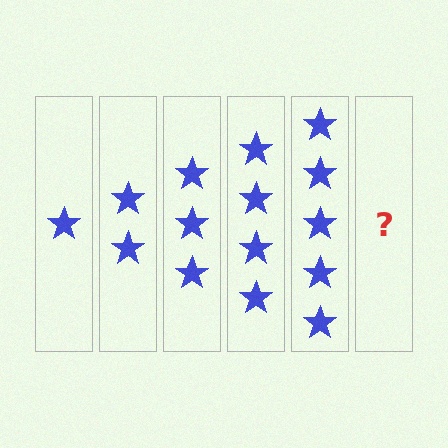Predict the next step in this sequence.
The next step is 6 stars.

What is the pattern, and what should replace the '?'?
The pattern is that each step adds one more star. The '?' should be 6 stars.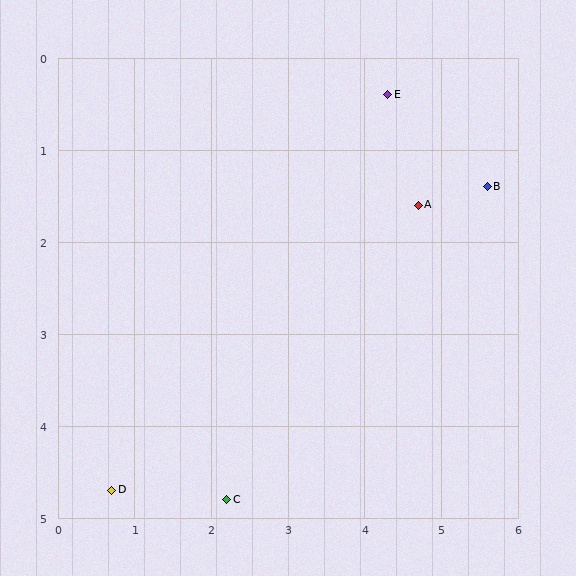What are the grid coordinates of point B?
Point B is at approximately (5.6, 1.4).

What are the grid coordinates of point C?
Point C is at approximately (2.2, 4.8).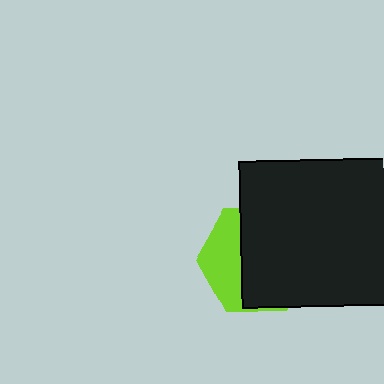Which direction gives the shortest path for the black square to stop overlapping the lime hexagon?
Moving right gives the shortest separation.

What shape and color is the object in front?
The object in front is a black square.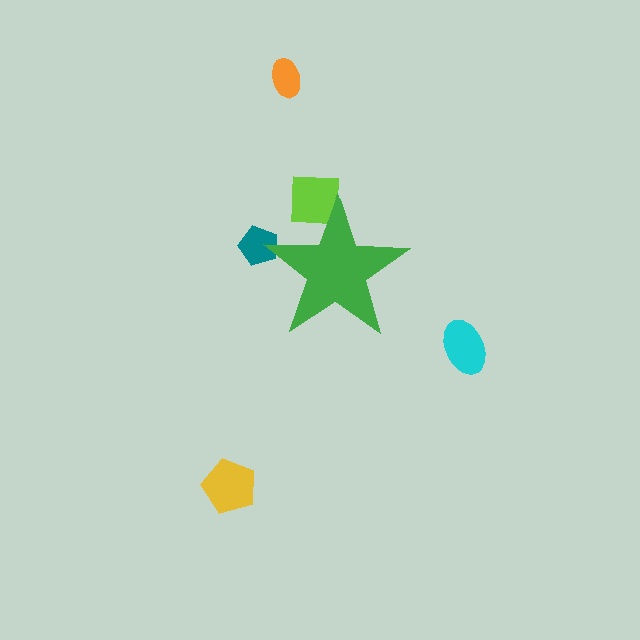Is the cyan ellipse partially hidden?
No, the cyan ellipse is fully visible.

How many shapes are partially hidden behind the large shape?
2 shapes are partially hidden.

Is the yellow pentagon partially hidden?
No, the yellow pentagon is fully visible.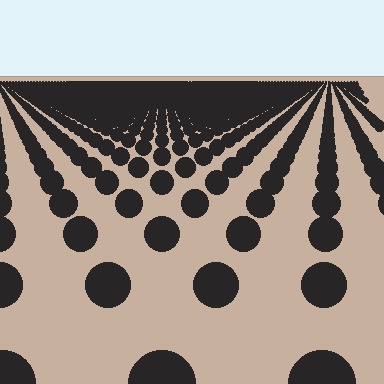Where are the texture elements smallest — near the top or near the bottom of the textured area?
Near the top.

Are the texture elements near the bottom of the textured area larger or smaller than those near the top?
Larger. Near the bottom, elements are closer to the viewer and appear at a bigger on-screen size.